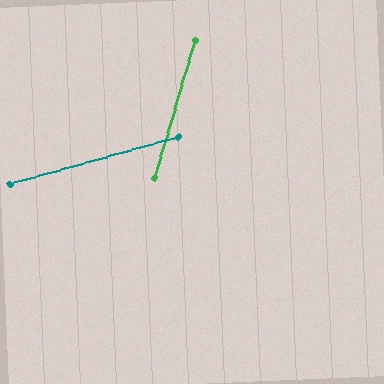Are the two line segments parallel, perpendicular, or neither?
Neither parallel nor perpendicular — they differ by about 58°.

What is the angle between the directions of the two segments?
Approximately 58 degrees.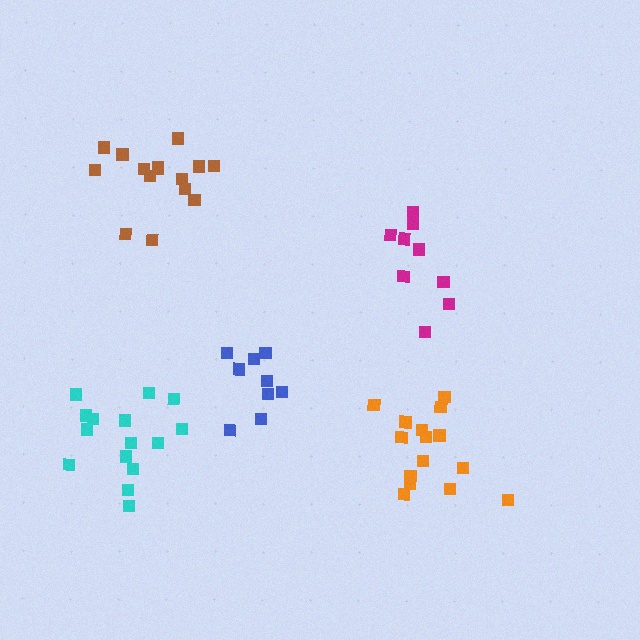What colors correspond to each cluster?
The clusters are colored: brown, orange, cyan, magenta, blue.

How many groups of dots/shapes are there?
There are 5 groups.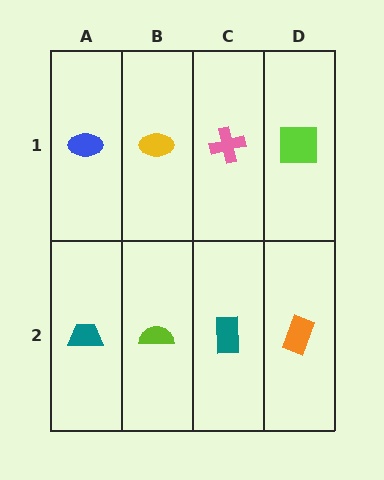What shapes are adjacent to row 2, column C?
A pink cross (row 1, column C), a lime semicircle (row 2, column B), an orange rectangle (row 2, column D).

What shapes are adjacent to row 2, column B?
A yellow ellipse (row 1, column B), a teal trapezoid (row 2, column A), a teal rectangle (row 2, column C).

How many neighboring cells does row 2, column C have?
3.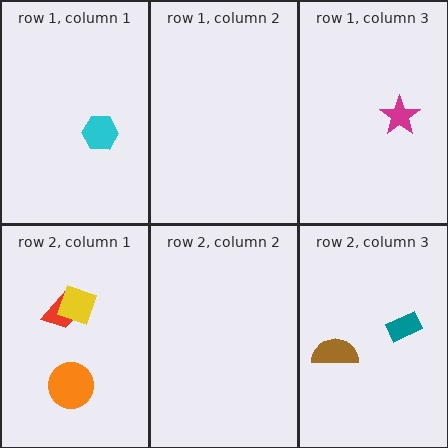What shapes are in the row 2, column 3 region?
The teal rectangle, the brown semicircle.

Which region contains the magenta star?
The row 1, column 3 region.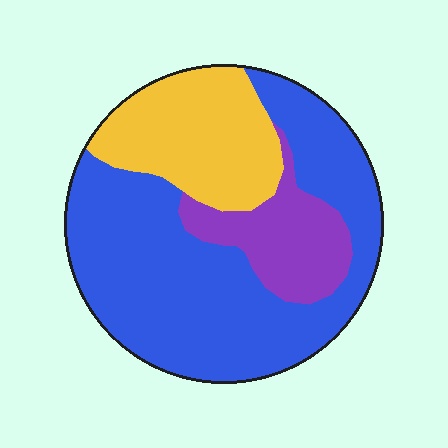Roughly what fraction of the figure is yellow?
Yellow takes up about one quarter (1/4) of the figure.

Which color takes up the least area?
Purple, at roughly 15%.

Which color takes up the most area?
Blue, at roughly 60%.